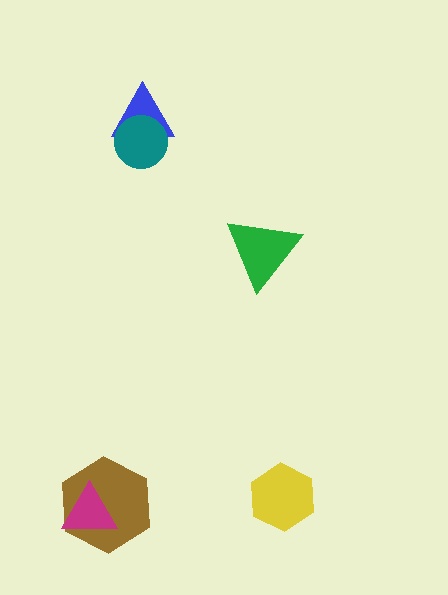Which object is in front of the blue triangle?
The teal circle is in front of the blue triangle.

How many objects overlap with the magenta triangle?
1 object overlaps with the magenta triangle.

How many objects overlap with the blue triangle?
1 object overlaps with the blue triangle.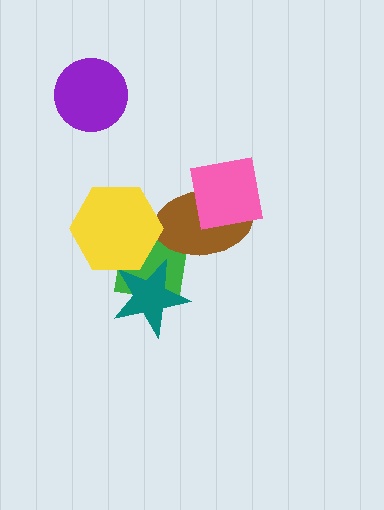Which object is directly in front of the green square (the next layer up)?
The brown ellipse is directly in front of the green square.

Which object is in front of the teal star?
The yellow hexagon is in front of the teal star.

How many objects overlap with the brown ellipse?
2 objects overlap with the brown ellipse.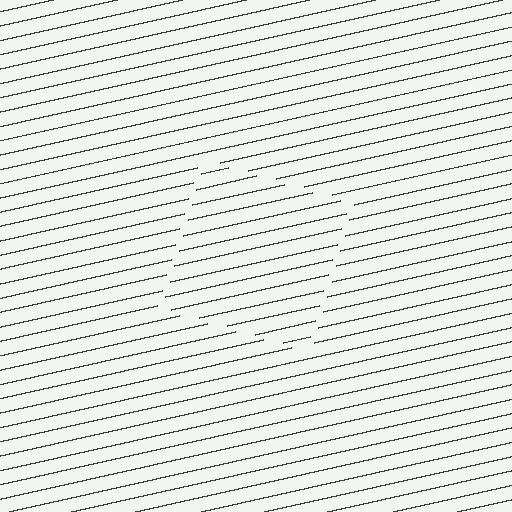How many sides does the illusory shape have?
4 sides — the line-ends trace a square.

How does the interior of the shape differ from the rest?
The interior of the shape contains the same grating, shifted by half a period — the contour is defined by the phase discontinuity where line-ends from the inner and outer gratings abut.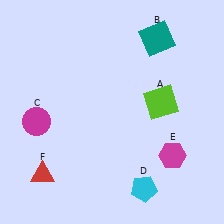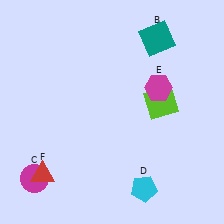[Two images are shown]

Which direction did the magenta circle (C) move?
The magenta circle (C) moved down.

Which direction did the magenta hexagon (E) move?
The magenta hexagon (E) moved up.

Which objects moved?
The objects that moved are: the magenta circle (C), the magenta hexagon (E).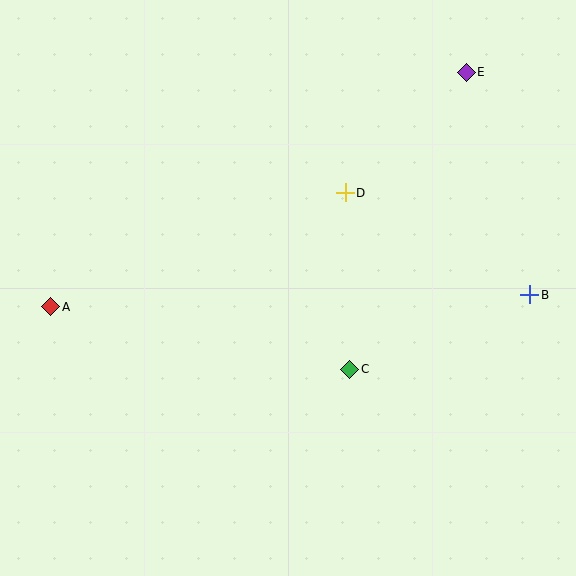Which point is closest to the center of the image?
Point C at (350, 369) is closest to the center.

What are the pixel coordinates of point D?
Point D is at (345, 193).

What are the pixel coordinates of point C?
Point C is at (350, 369).